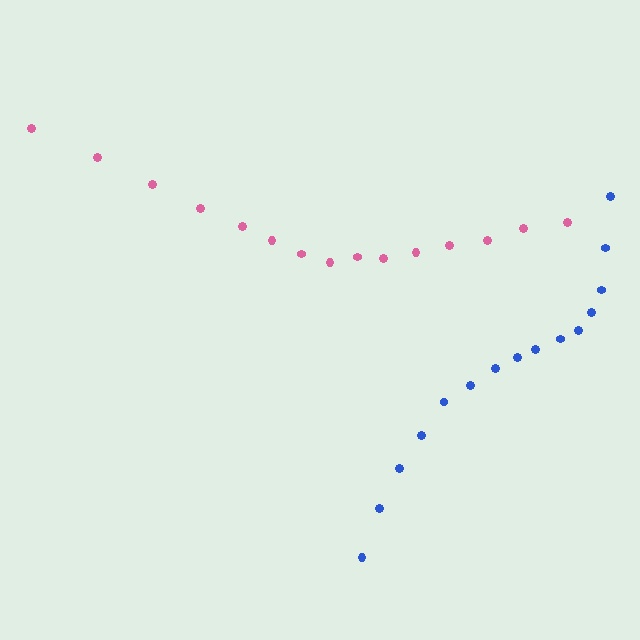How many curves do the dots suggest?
There are 2 distinct paths.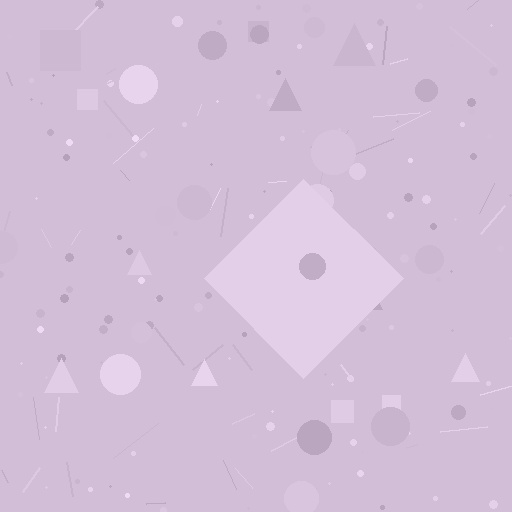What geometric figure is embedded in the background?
A diamond is embedded in the background.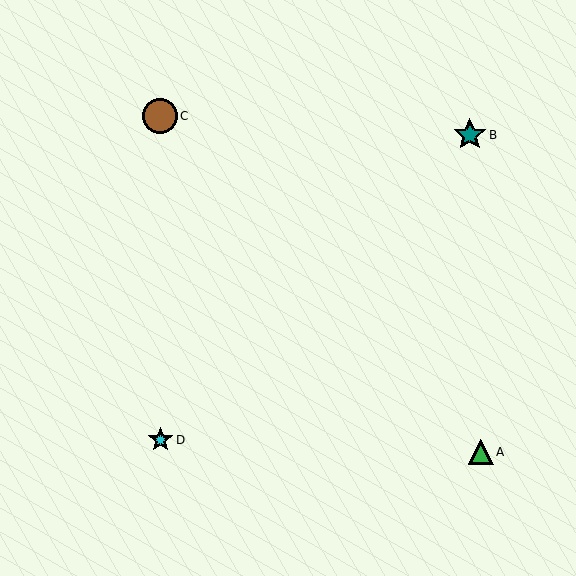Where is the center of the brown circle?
The center of the brown circle is at (160, 116).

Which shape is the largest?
The brown circle (labeled C) is the largest.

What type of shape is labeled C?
Shape C is a brown circle.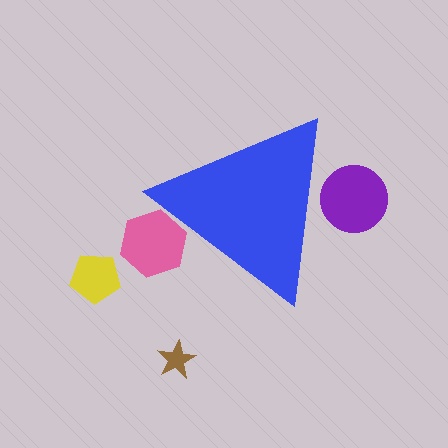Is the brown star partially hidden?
No, the brown star is fully visible.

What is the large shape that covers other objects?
A blue triangle.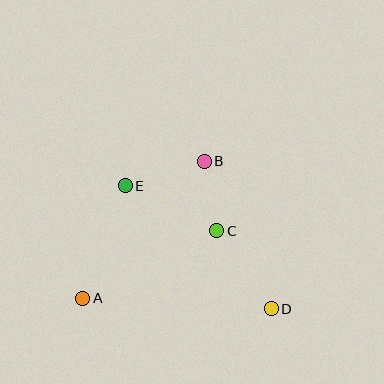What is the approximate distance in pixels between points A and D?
The distance between A and D is approximately 189 pixels.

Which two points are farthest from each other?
Points D and E are farthest from each other.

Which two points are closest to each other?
Points B and C are closest to each other.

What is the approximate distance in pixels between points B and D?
The distance between B and D is approximately 162 pixels.